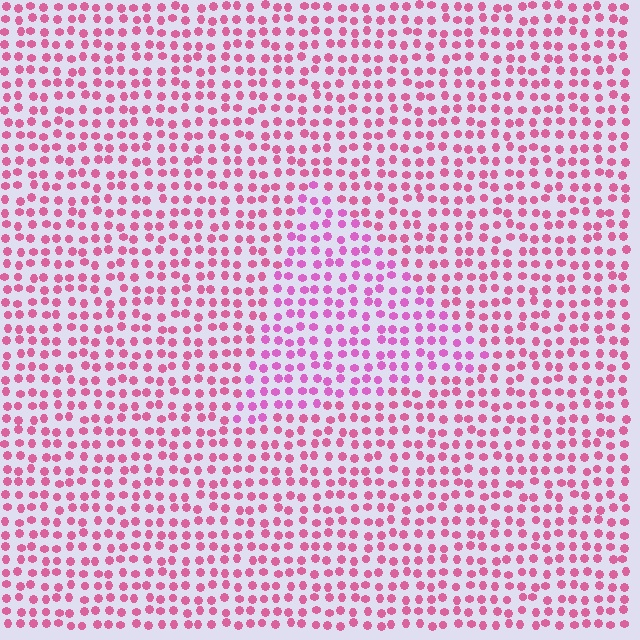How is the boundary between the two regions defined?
The boundary is defined purely by a slight shift in hue (about 23 degrees). Spacing, size, and orientation are identical on both sides.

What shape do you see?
I see a triangle.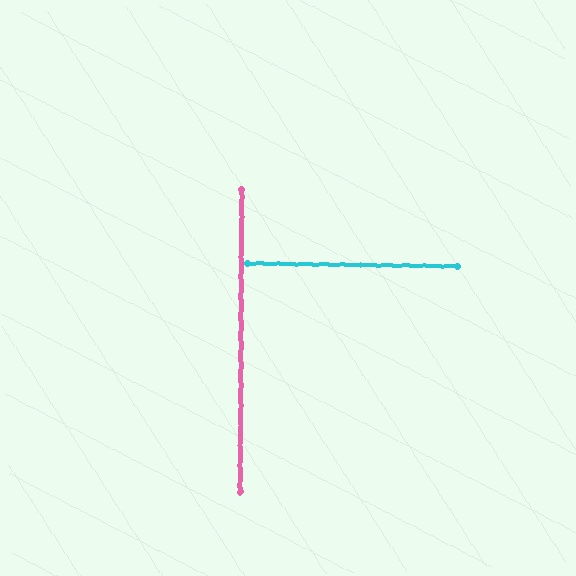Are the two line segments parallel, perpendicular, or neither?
Perpendicular — they meet at approximately 89°.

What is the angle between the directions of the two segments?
Approximately 89 degrees.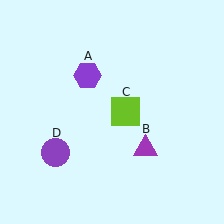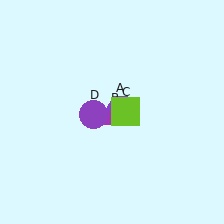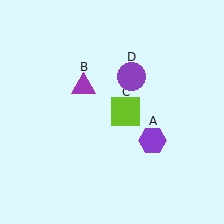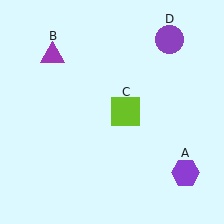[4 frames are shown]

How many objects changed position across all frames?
3 objects changed position: purple hexagon (object A), purple triangle (object B), purple circle (object D).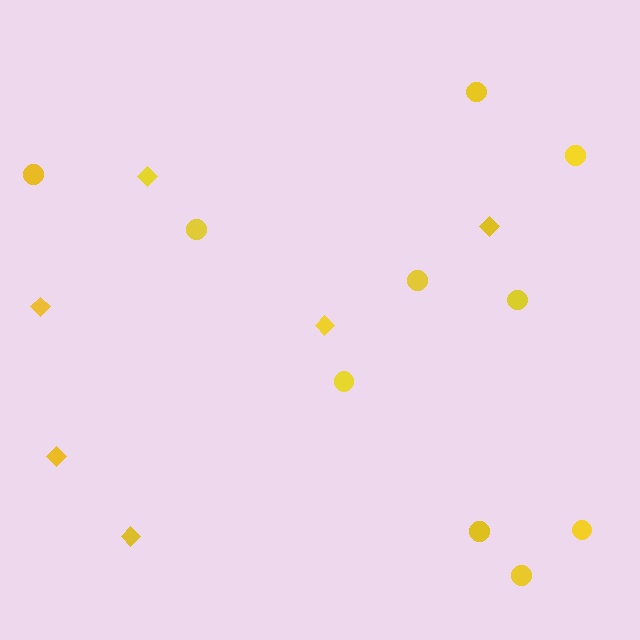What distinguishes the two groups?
There are 2 groups: one group of diamonds (6) and one group of circles (10).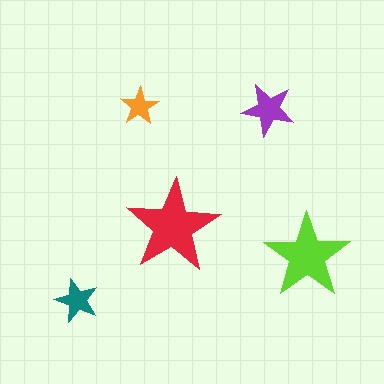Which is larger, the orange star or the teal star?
The teal one.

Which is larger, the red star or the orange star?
The red one.